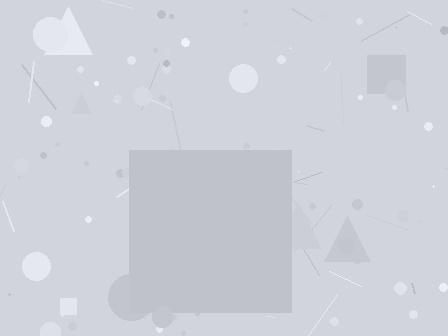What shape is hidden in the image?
A square is hidden in the image.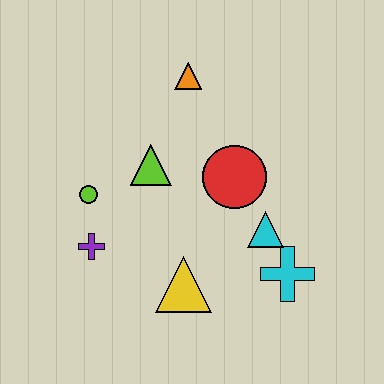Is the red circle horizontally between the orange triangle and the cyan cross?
Yes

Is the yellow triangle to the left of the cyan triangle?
Yes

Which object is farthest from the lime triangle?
The cyan cross is farthest from the lime triangle.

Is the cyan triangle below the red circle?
Yes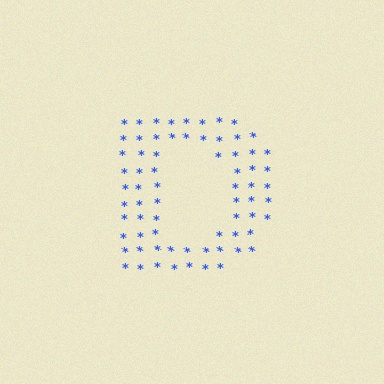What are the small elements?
The small elements are asterisks.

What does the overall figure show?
The overall figure shows the letter D.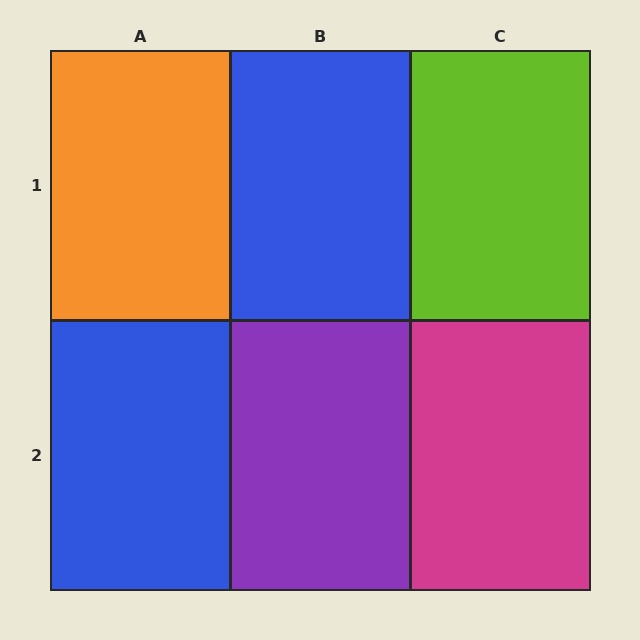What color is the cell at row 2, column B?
Purple.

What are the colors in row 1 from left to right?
Orange, blue, lime.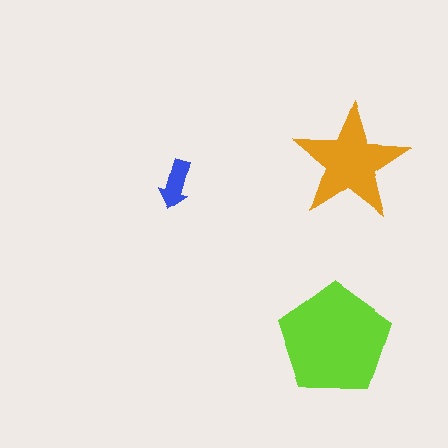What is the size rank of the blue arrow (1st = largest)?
3rd.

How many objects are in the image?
There are 3 objects in the image.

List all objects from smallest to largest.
The blue arrow, the orange star, the lime pentagon.